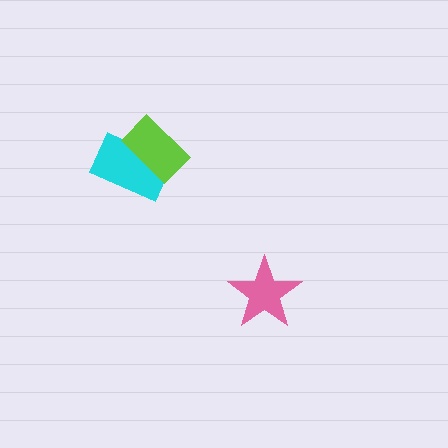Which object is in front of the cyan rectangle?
The lime rectangle is in front of the cyan rectangle.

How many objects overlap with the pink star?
0 objects overlap with the pink star.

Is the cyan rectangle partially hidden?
Yes, it is partially covered by another shape.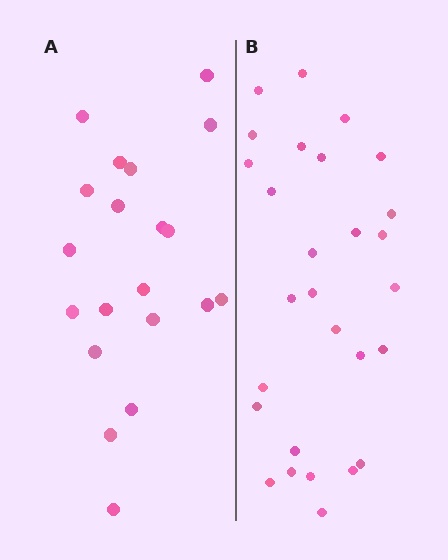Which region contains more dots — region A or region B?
Region B (the right region) has more dots.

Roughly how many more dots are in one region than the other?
Region B has roughly 8 or so more dots than region A.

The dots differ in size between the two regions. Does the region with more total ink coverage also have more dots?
No. Region A has more total ink coverage because its dots are larger, but region B actually contains more individual dots. Total area can be misleading — the number of items is what matters here.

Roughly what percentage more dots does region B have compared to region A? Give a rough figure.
About 40% more.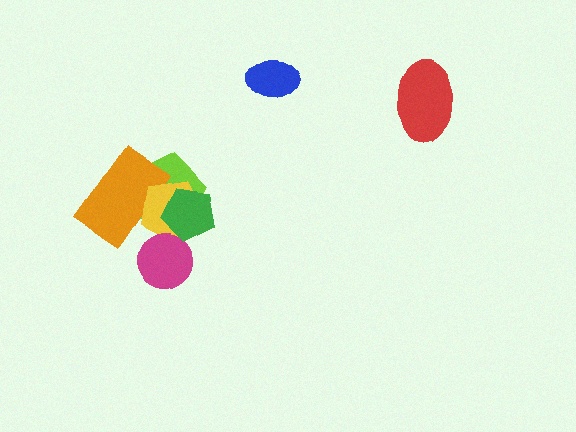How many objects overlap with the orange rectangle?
2 objects overlap with the orange rectangle.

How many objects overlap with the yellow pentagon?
4 objects overlap with the yellow pentagon.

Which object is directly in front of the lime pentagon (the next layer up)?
The orange rectangle is directly in front of the lime pentagon.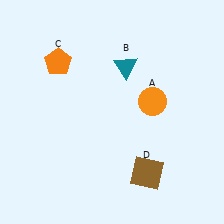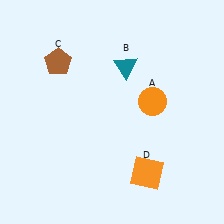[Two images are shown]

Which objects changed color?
C changed from orange to brown. D changed from brown to orange.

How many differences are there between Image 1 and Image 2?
There are 2 differences between the two images.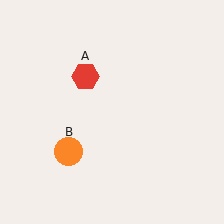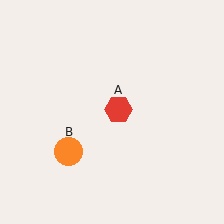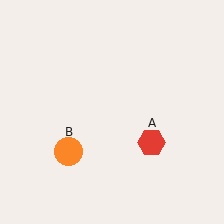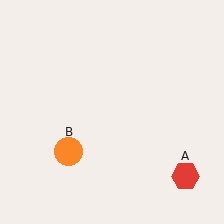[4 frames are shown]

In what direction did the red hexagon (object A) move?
The red hexagon (object A) moved down and to the right.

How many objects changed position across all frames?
1 object changed position: red hexagon (object A).